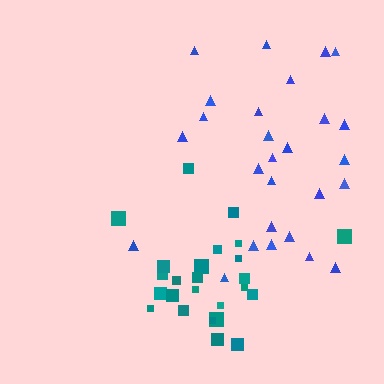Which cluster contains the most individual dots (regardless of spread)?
Blue (27).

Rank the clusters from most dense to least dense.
teal, blue.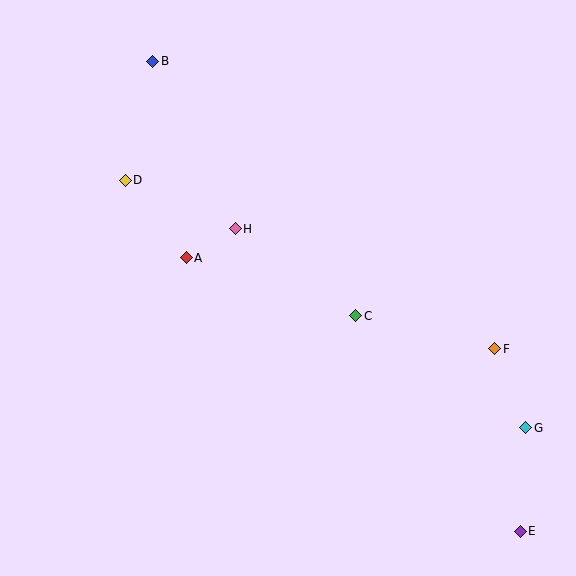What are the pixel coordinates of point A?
Point A is at (186, 258).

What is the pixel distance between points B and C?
The distance between B and C is 325 pixels.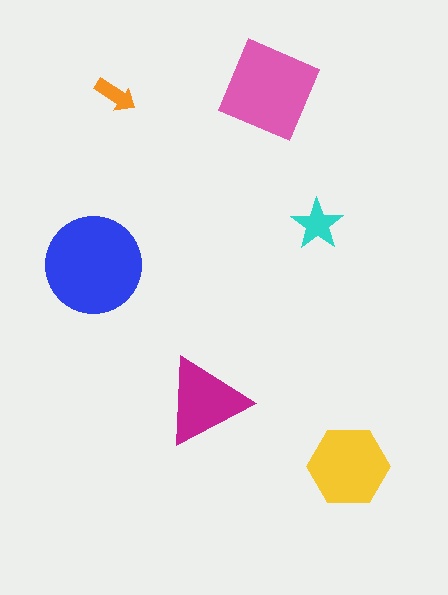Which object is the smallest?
The orange arrow.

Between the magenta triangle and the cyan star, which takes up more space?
The magenta triangle.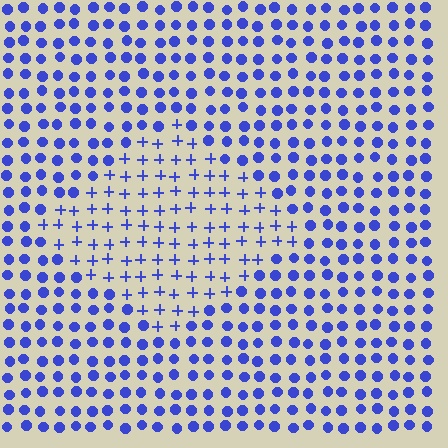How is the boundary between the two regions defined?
The boundary is defined by a change in element shape: plus signs inside vs. circles outside. All elements share the same color and spacing.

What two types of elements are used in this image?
The image uses plus signs inside the diamond region and circles outside it.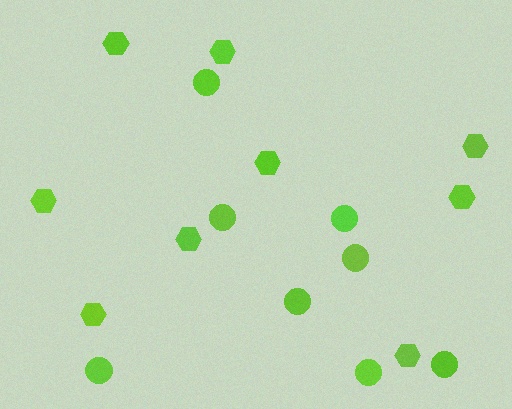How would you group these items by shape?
There are 2 groups: one group of circles (8) and one group of hexagons (9).